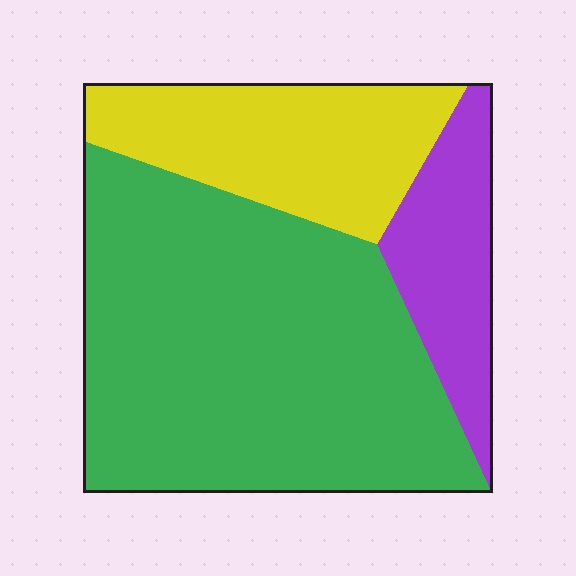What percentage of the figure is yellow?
Yellow takes up about one quarter (1/4) of the figure.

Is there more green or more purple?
Green.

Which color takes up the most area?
Green, at roughly 60%.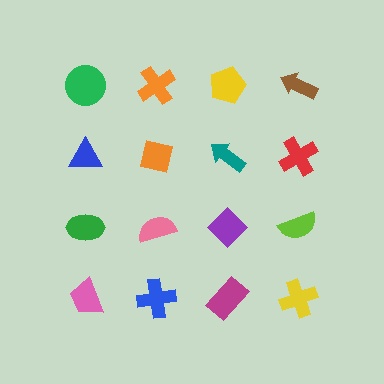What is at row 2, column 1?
A blue triangle.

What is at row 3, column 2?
A pink semicircle.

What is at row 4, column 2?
A blue cross.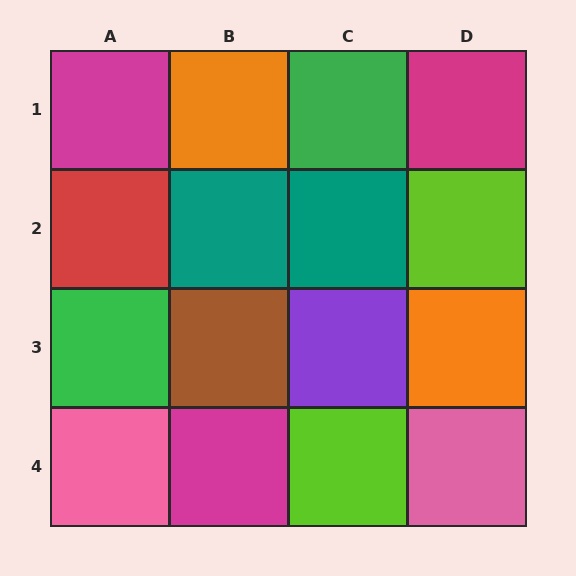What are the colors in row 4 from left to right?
Pink, magenta, lime, pink.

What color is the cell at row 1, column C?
Green.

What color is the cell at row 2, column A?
Red.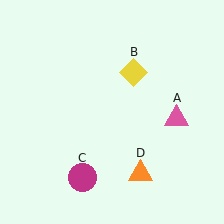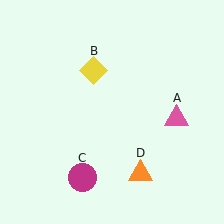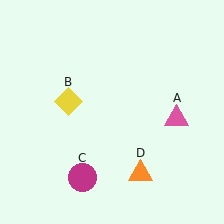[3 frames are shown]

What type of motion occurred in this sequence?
The yellow diamond (object B) rotated counterclockwise around the center of the scene.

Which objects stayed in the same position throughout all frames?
Pink triangle (object A) and magenta circle (object C) and orange triangle (object D) remained stationary.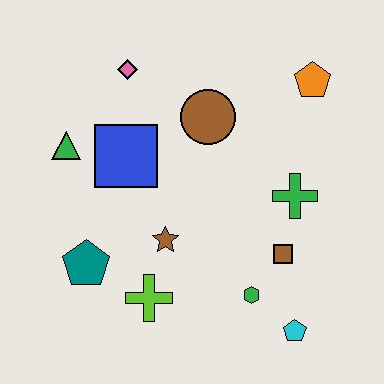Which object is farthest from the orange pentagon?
The teal pentagon is farthest from the orange pentagon.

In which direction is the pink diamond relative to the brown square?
The pink diamond is above the brown square.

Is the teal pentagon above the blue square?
No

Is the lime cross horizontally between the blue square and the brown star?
Yes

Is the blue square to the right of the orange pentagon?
No